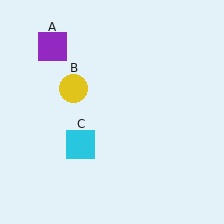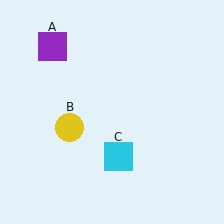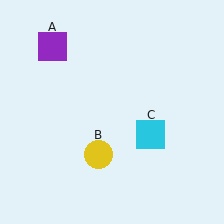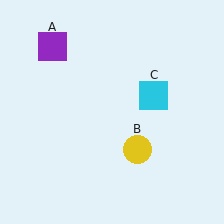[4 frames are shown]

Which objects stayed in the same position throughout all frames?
Purple square (object A) remained stationary.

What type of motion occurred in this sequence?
The yellow circle (object B), cyan square (object C) rotated counterclockwise around the center of the scene.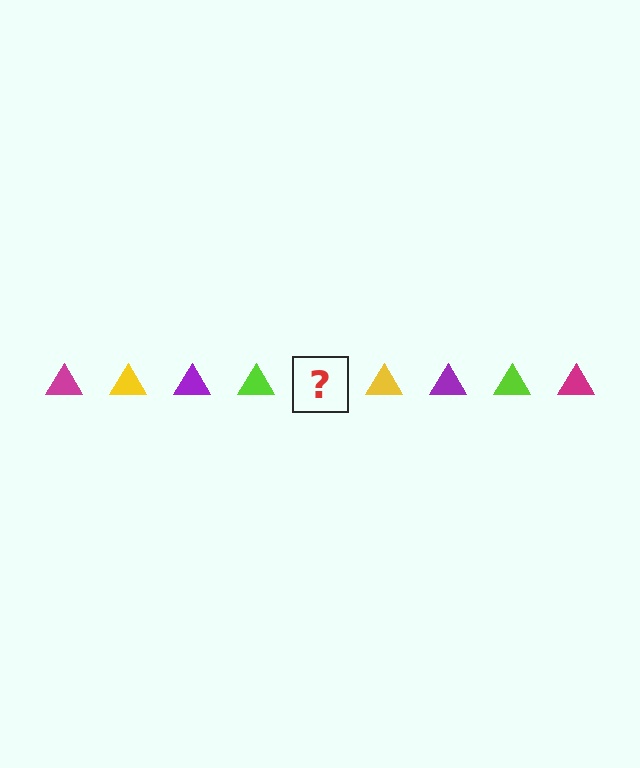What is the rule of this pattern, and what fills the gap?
The rule is that the pattern cycles through magenta, yellow, purple, lime triangles. The gap should be filled with a magenta triangle.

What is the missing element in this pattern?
The missing element is a magenta triangle.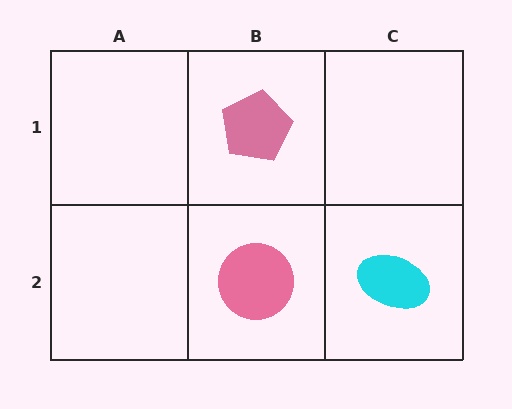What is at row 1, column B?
A pink pentagon.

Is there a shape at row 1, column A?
No, that cell is empty.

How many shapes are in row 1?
1 shape.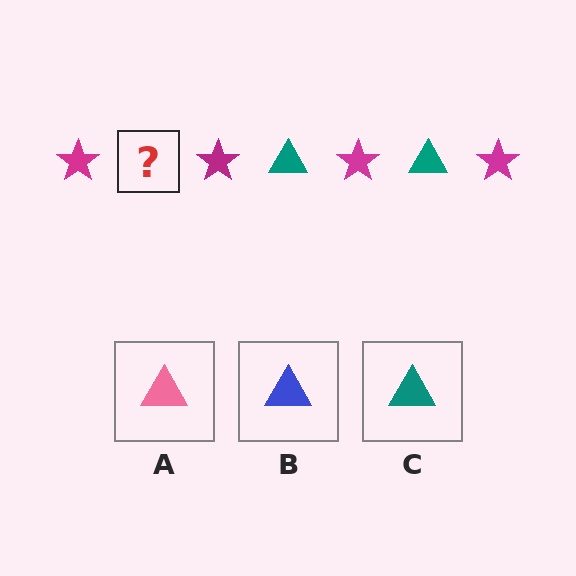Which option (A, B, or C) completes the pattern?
C.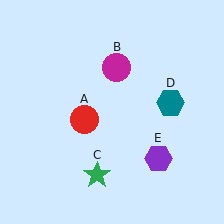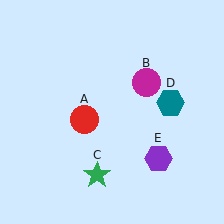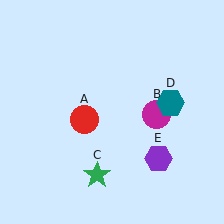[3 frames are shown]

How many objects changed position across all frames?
1 object changed position: magenta circle (object B).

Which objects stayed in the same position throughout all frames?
Red circle (object A) and green star (object C) and teal hexagon (object D) and purple hexagon (object E) remained stationary.